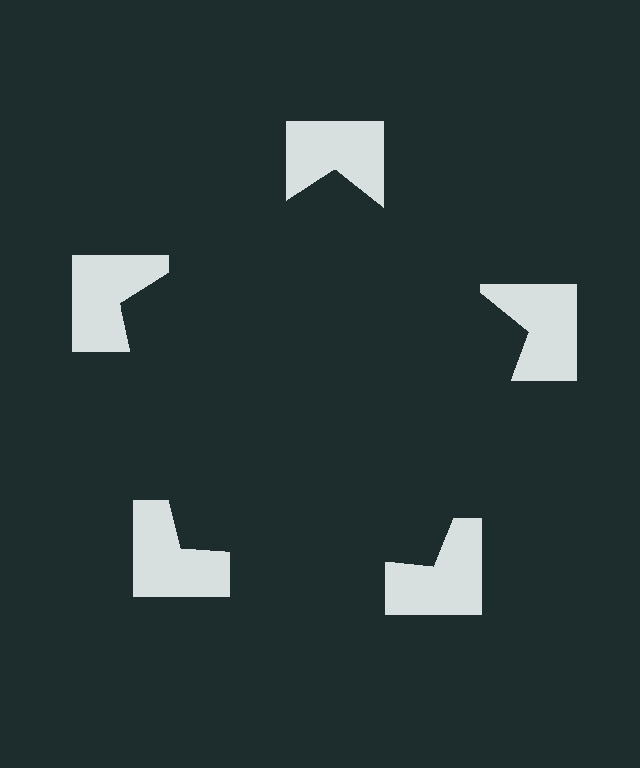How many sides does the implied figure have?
5 sides.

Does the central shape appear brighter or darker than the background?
It typically appears slightly darker than the background, even though no actual brightness change is drawn.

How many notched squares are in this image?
There are 5 — one at each vertex of the illusory pentagon.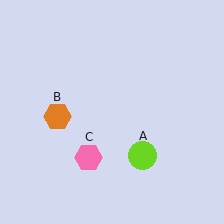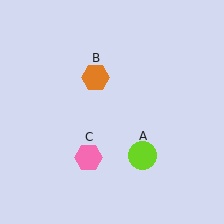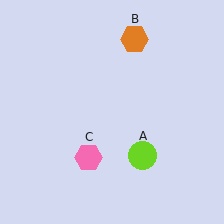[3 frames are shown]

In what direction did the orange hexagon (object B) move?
The orange hexagon (object B) moved up and to the right.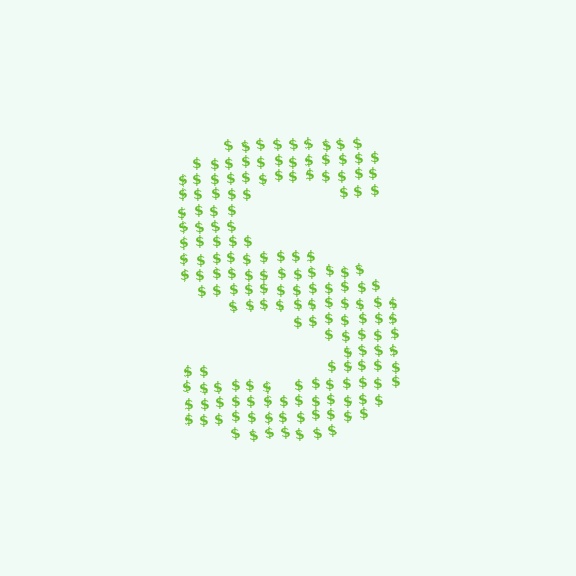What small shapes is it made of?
It is made of small dollar signs.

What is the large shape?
The large shape is the letter S.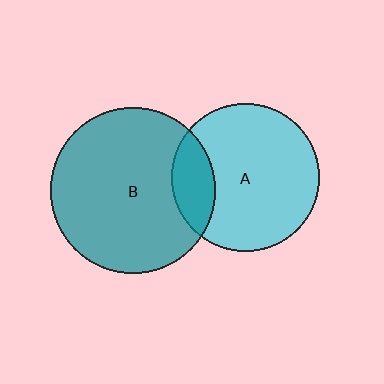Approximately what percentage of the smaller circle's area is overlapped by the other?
Approximately 20%.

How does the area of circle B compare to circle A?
Approximately 1.3 times.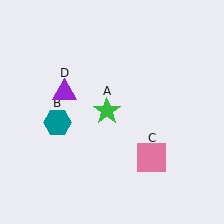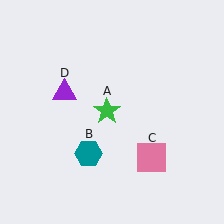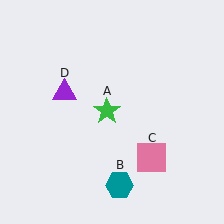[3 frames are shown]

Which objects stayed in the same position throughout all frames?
Green star (object A) and pink square (object C) and purple triangle (object D) remained stationary.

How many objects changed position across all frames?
1 object changed position: teal hexagon (object B).